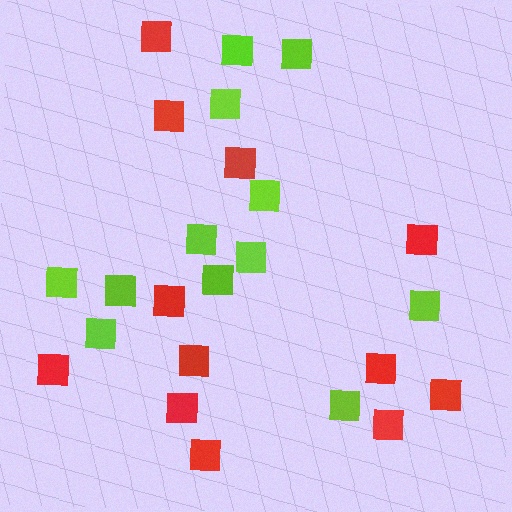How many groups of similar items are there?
There are 2 groups: one group of red squares (12) and one group of lime squares (12).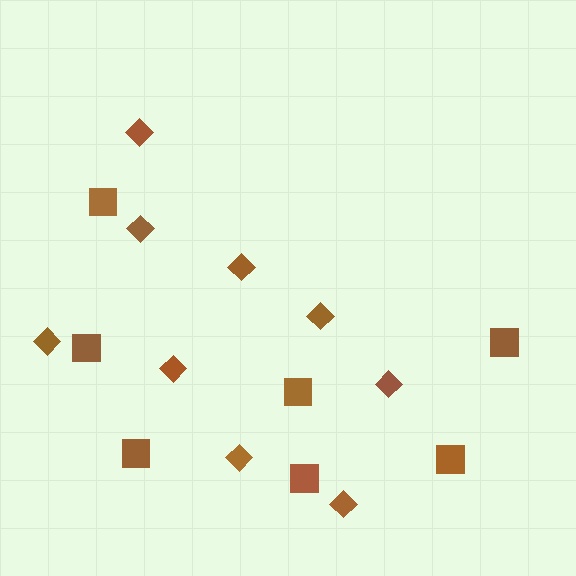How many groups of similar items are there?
There are 2 groups: one group of squares (7) and one group of diamonds (9).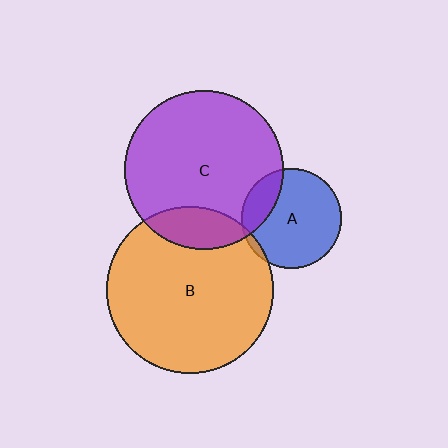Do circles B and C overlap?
Yes.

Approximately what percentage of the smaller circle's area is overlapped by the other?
Approximately 15%.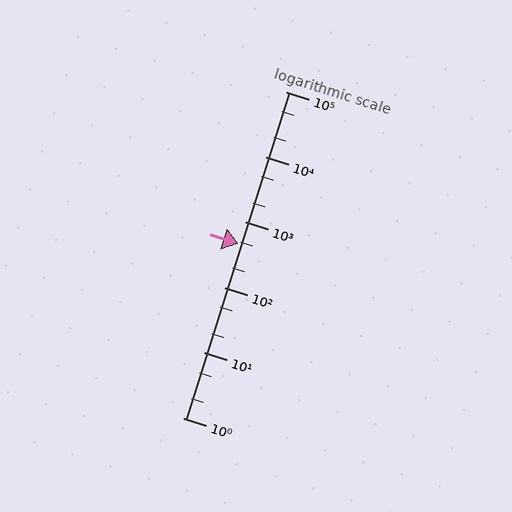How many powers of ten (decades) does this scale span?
The scale spans 5 decades, from 1 to 100000.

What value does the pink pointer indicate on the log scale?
The pointer indicates approximately 470.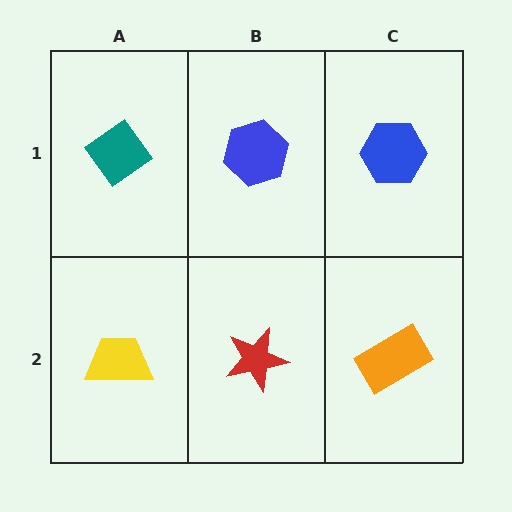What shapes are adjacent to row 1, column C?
An orange rectangle (row 2, column C), a blue hexagon (row 1, column B).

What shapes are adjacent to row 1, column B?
A red star (row 2, column B), a teal diamond (row 1, column A), a blue hexagon (row 1, column C).